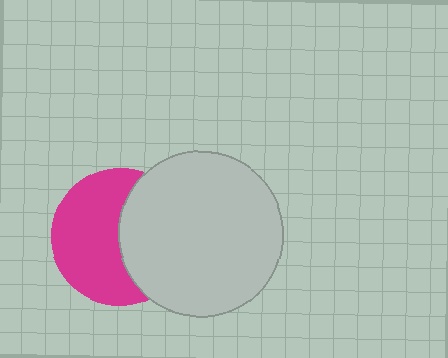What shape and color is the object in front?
The object in front is a light gray circle.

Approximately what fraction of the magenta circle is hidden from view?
Roughly 43% of the magenta circle is hidden behind the light gray circle.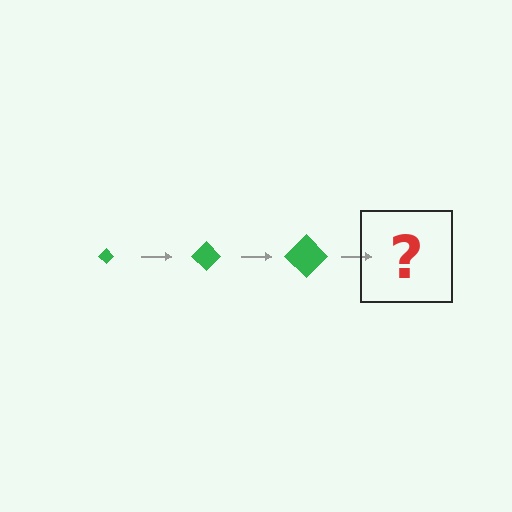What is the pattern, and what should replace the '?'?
The pattern is that the diamond gets progressively larger each step. The '?' should be a green diamond, larger than the previous one.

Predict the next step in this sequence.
The next step is a green diamond, larger than the previous one.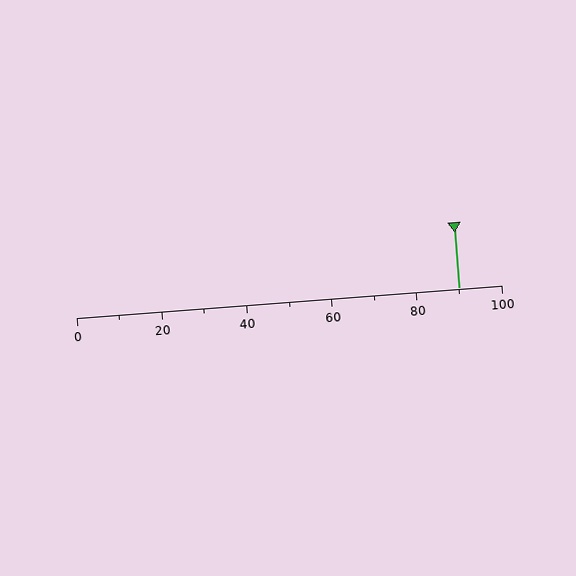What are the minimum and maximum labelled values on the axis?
The axis runs from 0 to 100.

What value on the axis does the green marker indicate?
The marker indicates approximately 90.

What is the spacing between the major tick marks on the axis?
The major ticks are spaced 20 apart.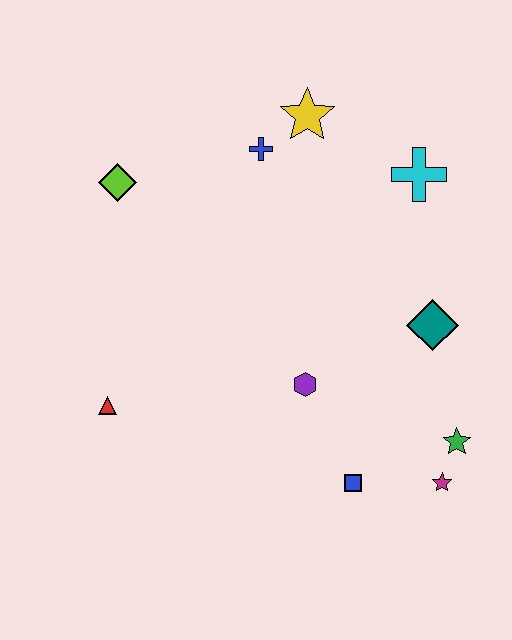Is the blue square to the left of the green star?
Yes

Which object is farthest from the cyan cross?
The red triangle is farthest from the cyan cross.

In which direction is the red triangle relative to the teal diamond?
The red triangle is to the left of the teal diamond.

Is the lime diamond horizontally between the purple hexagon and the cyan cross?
No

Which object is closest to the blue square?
The magenta star is closest to the blue square.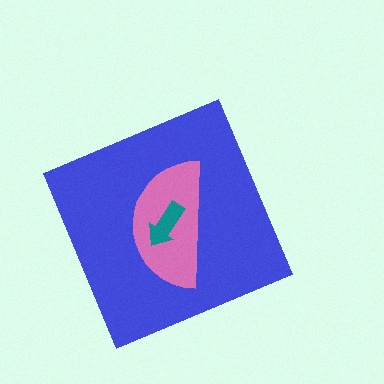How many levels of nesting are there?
3.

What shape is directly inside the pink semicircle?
The teal arrow.